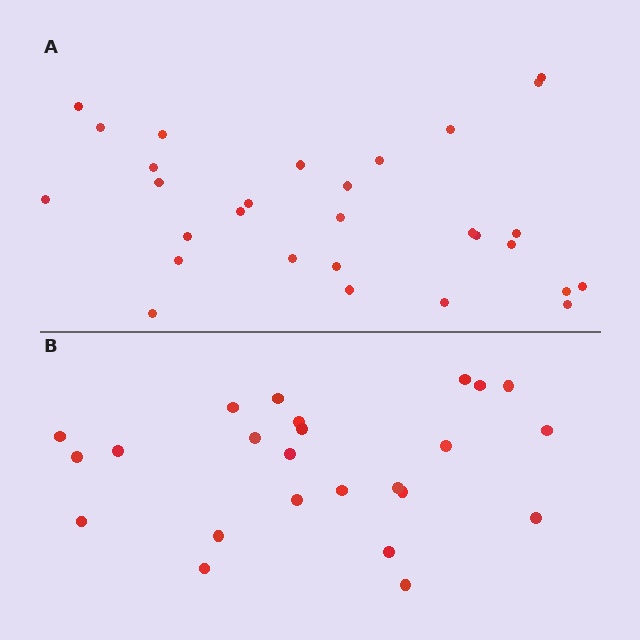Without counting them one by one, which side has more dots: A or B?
Region A (the top region) has more dots.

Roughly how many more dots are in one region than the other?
Region A has about 5 more dots than region B.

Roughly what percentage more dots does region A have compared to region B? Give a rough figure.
About 20% more.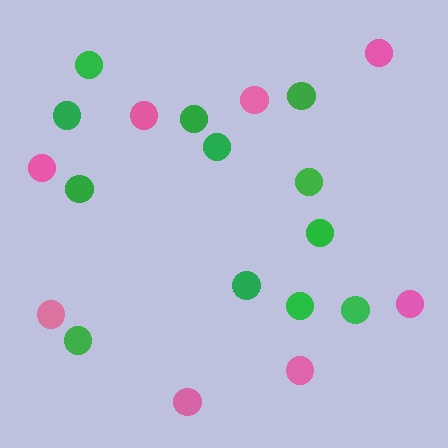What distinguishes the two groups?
There are 2 groups: one group of green circles (12) and one group of pink circles (8).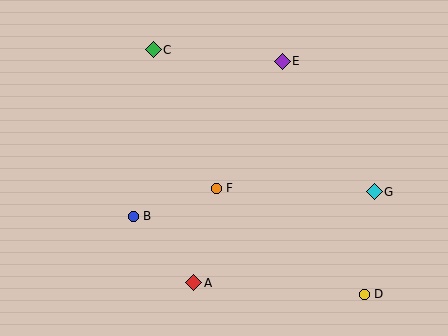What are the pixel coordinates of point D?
Point D is at (364, 294).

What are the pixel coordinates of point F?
Point F is at (216, 188).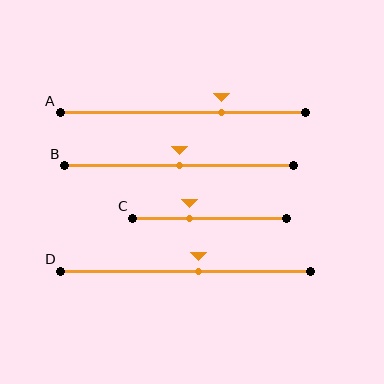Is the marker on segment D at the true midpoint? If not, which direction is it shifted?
No, the marker on segment D is shifted to the right by about 5% of the segment length.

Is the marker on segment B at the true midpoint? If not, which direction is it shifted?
Yes, the marker on segment B is at the true midpoint.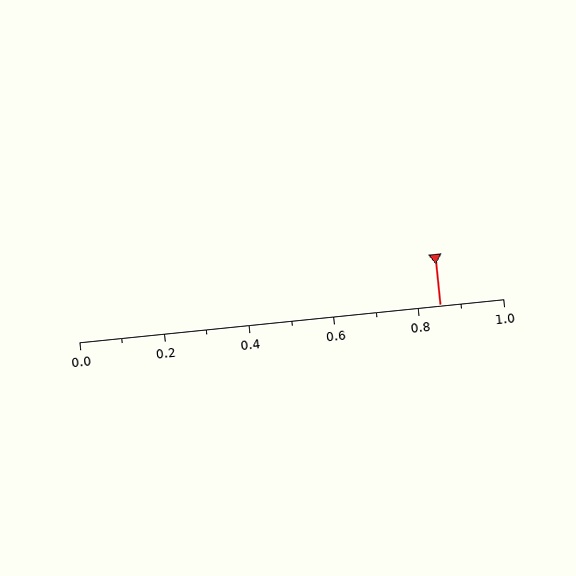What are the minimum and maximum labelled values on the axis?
The axis runs from 0.0 to 1.0.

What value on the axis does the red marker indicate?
The marker indicates approximately 0.85.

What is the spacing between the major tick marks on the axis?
The major ticks are spaced 0.2 apart.